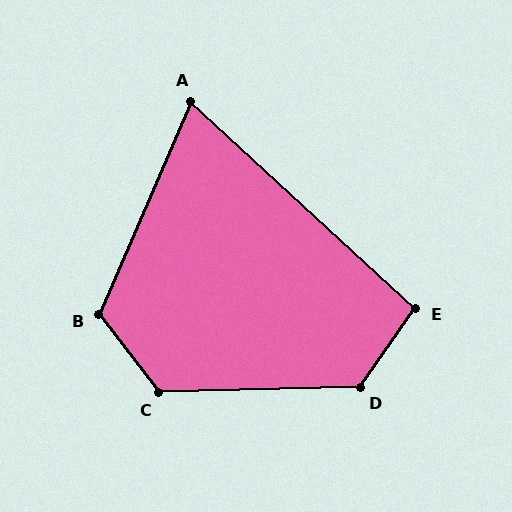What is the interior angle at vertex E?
Approximately 98 degrees (obtuse).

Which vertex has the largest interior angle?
D, at approximately 126 degrees.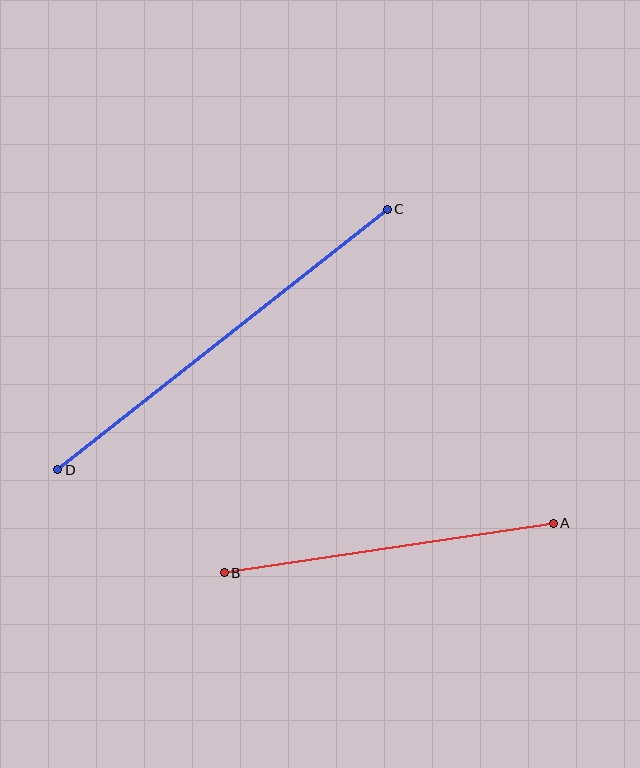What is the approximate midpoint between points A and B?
The midpoint is at approximately (389, 548) pixels.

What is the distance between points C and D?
The distance is approximately 420 pixels.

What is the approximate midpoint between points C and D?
The midpoint is at approximately (223, 340) pixels.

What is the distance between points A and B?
The distance is approximately 333 pixels.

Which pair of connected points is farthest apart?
Points C and D are farthest apart.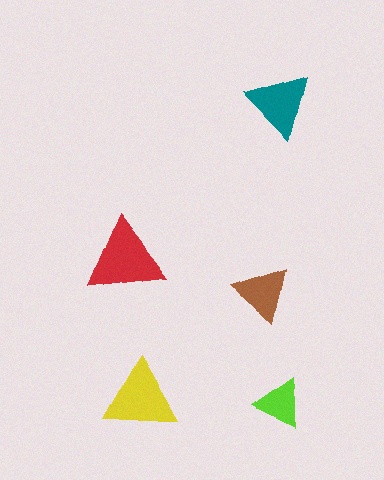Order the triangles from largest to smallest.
the red one, the yellow one, the teal one, the brown one, the lime one.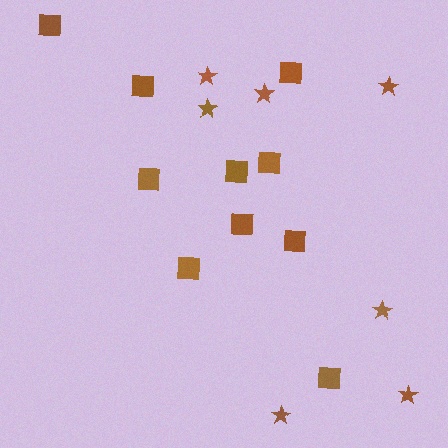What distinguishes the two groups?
There are 2 groups: one group of stars (7) and one group of squares (10).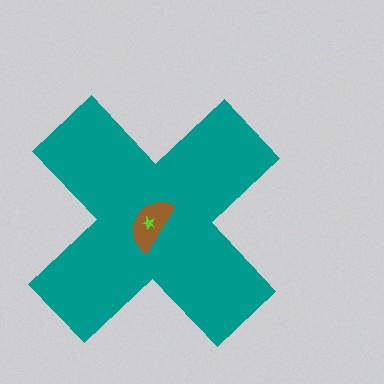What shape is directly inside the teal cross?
The brown semicircle.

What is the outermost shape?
The teal cross.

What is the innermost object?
The lime star.